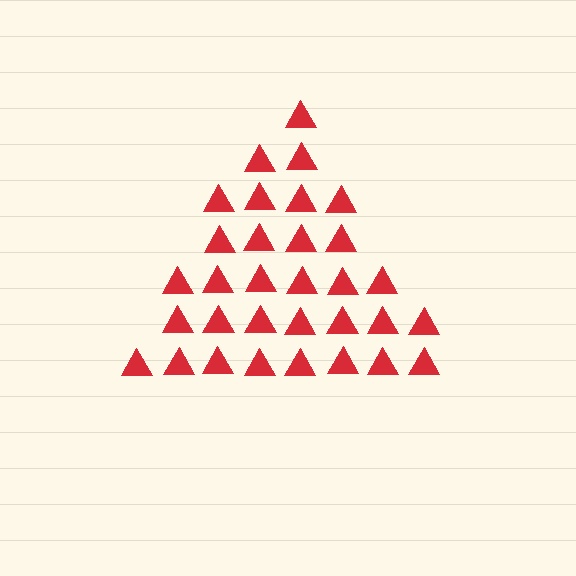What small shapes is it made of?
It is made of small triangles.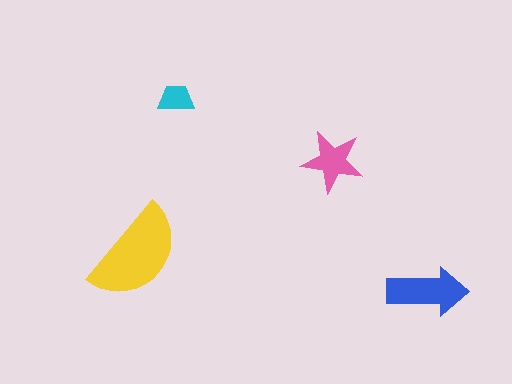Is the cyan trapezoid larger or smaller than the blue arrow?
Smaller.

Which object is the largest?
The yellow semicircle.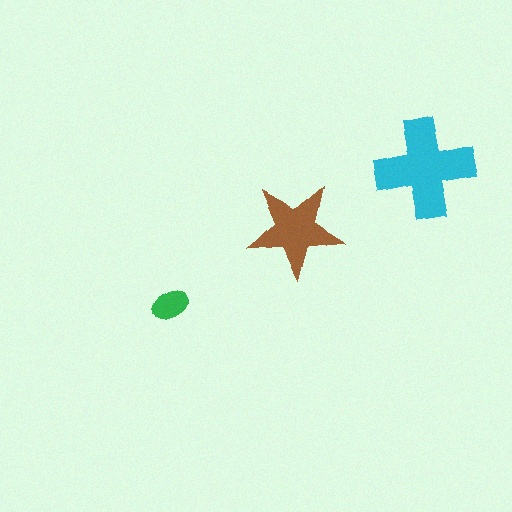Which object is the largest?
The cyan cross.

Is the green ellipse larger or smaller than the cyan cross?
Smaller.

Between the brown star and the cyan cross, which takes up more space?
The cyan cross.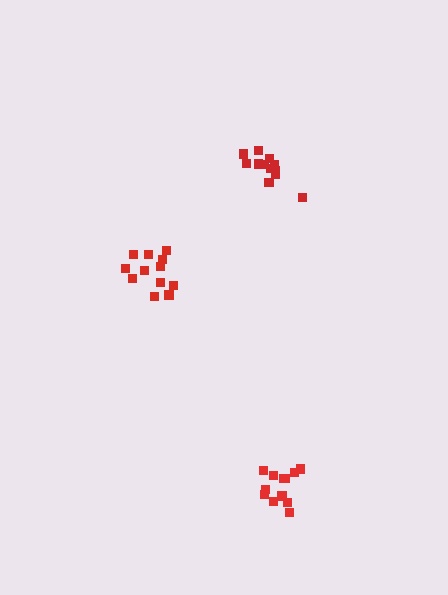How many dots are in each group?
Group 1: 12 dots, Group 2: 12 dots, Group 3: 12 dots (36 total).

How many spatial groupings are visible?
There are 3 spatial groupings.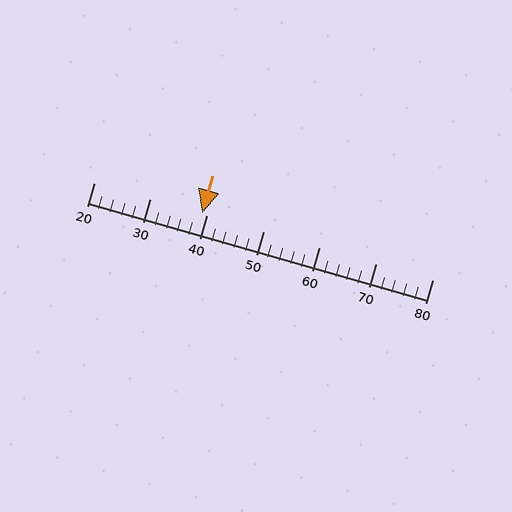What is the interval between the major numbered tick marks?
The major tick marks are spaced 10 units apart.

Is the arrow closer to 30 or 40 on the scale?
The arrow is closer to 40.